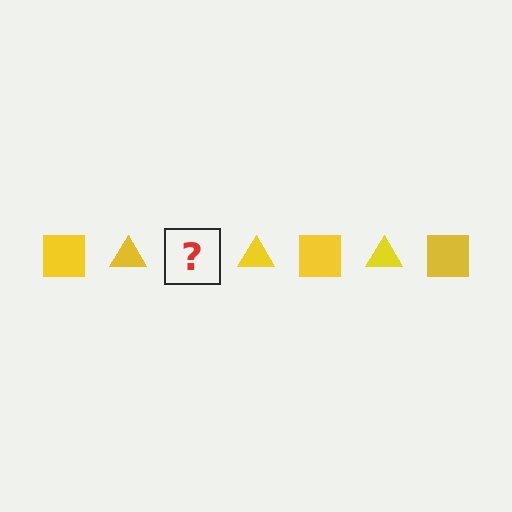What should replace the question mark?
The question mark should be replaced with a yellow square.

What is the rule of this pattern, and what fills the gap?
The rule is that the pattern cycles through square, triangle shapes in yellow. The gap should be filled with a yellow square.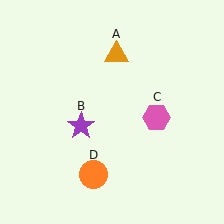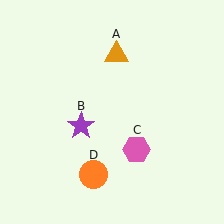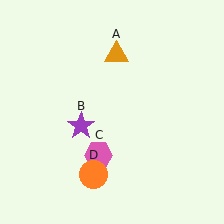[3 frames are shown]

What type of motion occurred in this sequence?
The pink hexagon (object C) rotated clockwise around the center of the scene.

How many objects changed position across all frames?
1 object changed position: pink hexagon (object C).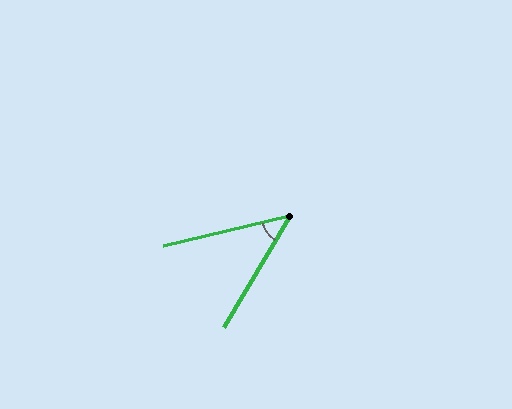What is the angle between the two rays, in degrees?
Approximately 45 degrees.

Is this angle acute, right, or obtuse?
It is acute.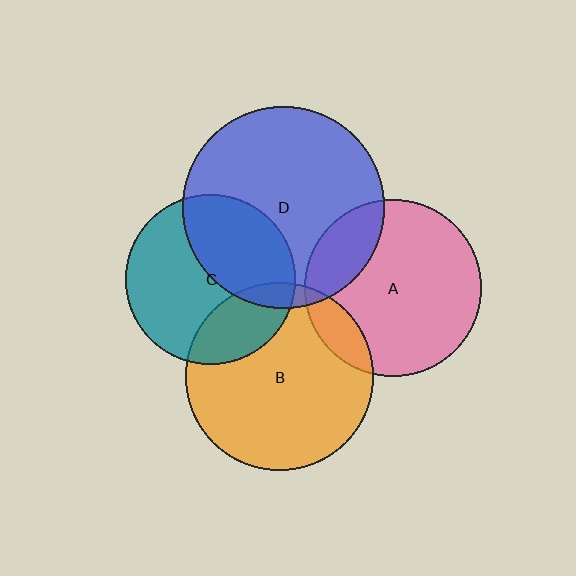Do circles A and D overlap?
Yes.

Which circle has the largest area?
Circle D (blue).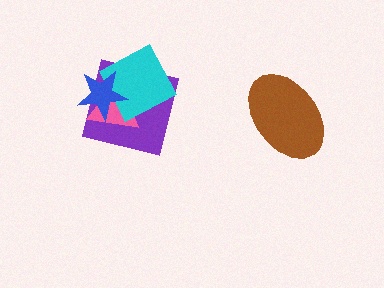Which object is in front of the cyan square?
The blue star is in front of the cyan square.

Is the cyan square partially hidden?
Yes, it is partially covered by another shape.